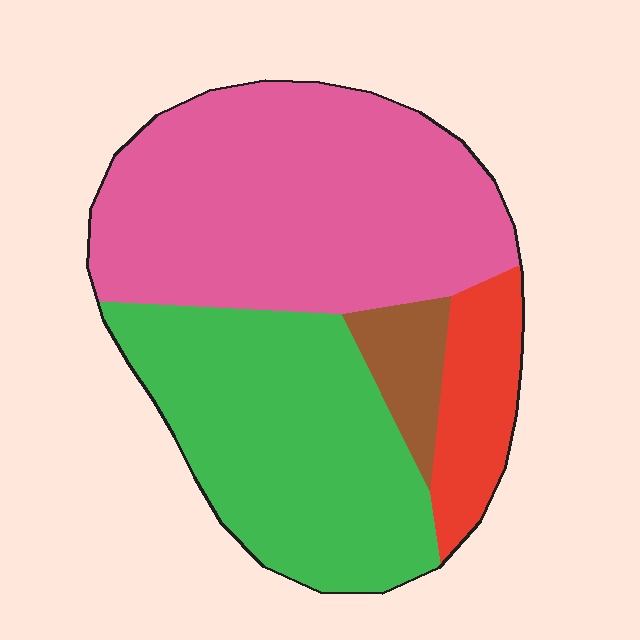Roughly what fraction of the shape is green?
Green covers 36% of the shape.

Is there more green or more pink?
Pink.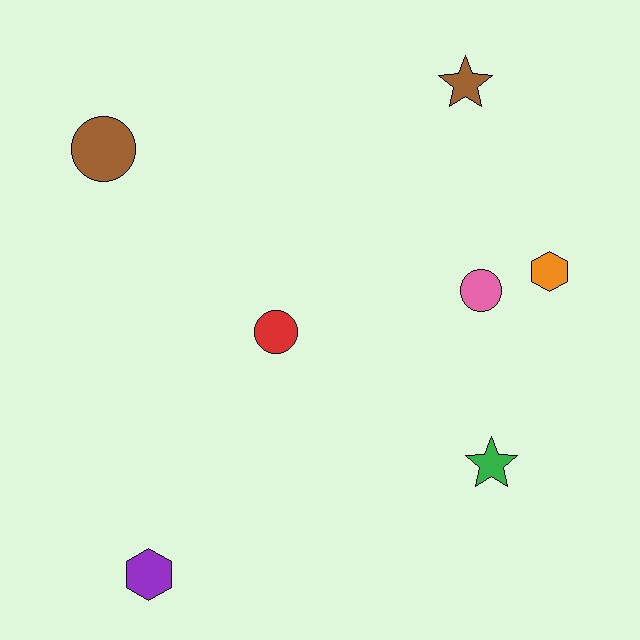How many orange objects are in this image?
There is 1 orange object.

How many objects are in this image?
There are 7 objects.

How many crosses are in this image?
There are no crosses.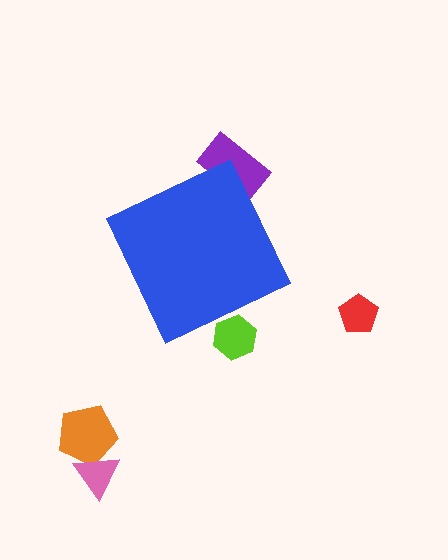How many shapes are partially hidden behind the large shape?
2 shapes are partially hidden.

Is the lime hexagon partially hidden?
Yes, the lime hexagon is partially hidden behind the blue diamond.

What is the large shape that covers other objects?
A blue diamond.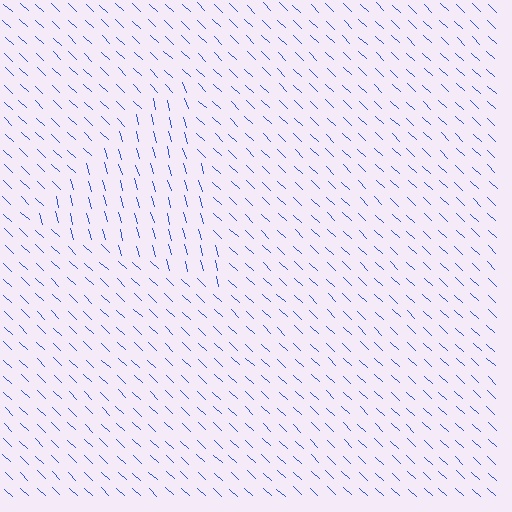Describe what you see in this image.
The image is filled with small blue line segments. A triangle region in the image has lines oriented differently from the surrounding lines, creating a visible texture boundary.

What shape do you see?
I see a triangle.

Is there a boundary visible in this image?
Yes, there is a texture boundary formed by a change in line orientation.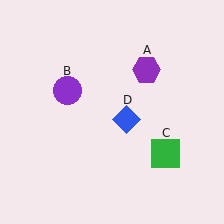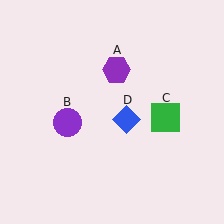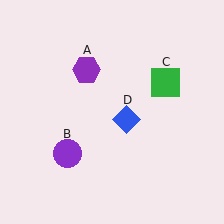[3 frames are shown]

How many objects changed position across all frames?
3 objects changed position: purple hexagon (object A), purple circle (object B), green square (object C).